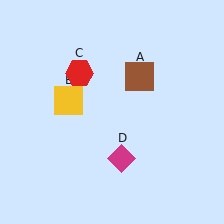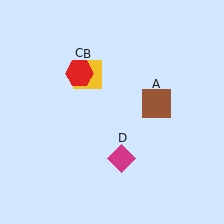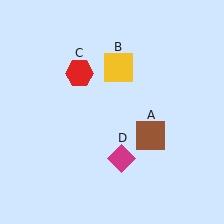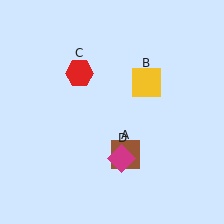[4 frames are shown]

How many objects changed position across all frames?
2 objects changed position: brown square (object A), yellow square (object B).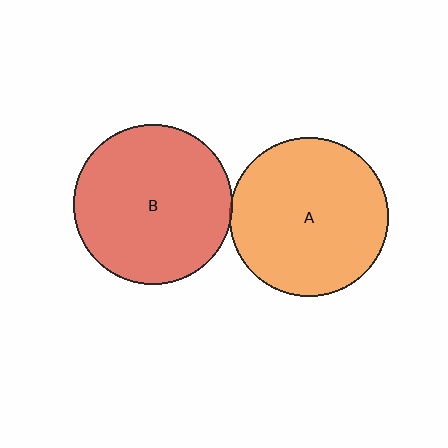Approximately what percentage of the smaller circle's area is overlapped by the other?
Approximately 5%.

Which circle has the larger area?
Circle B (red).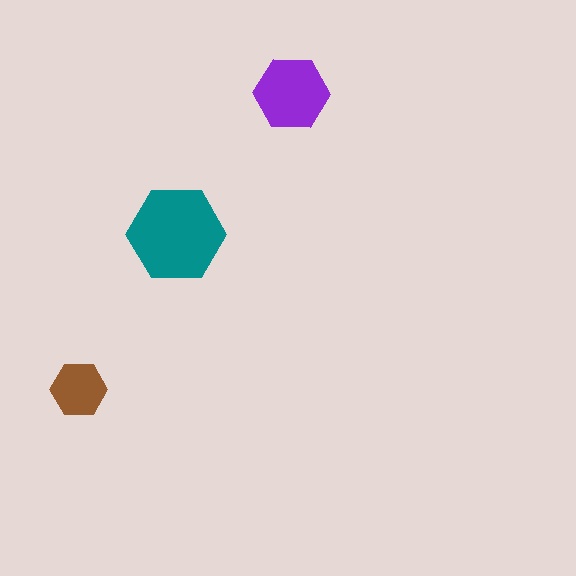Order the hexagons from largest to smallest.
the teal one, the purple one, the brown one.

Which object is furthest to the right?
The purple hexagon is rightmost.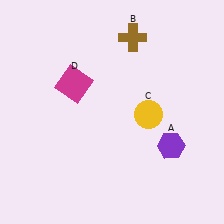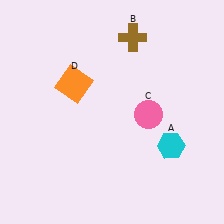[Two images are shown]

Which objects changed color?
A changed from purple to cyan. C changed from yellow to pink. D changed from magenta to orange.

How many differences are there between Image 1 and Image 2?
There are 3 differences between the two images.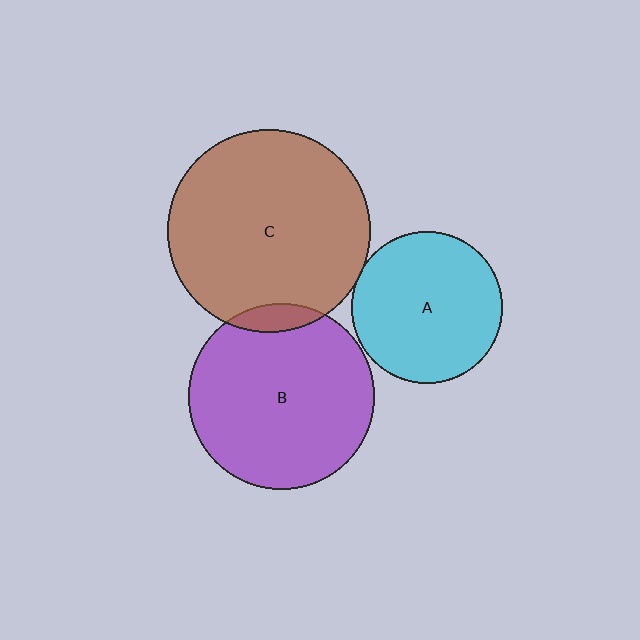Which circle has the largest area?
Circle C (brown).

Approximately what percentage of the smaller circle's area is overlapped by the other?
Approximately 5%.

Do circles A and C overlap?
Yes.